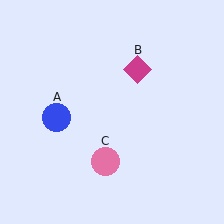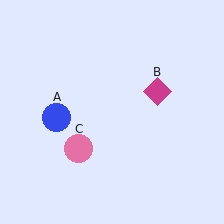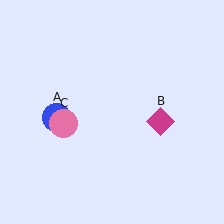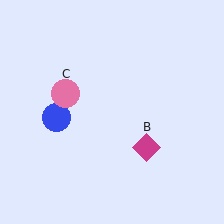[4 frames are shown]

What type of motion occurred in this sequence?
The magenta diamond (object B), pink circle (object C) rotated clockwise around the center of the scene.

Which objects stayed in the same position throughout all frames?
Blue circle (object A) remained stationary.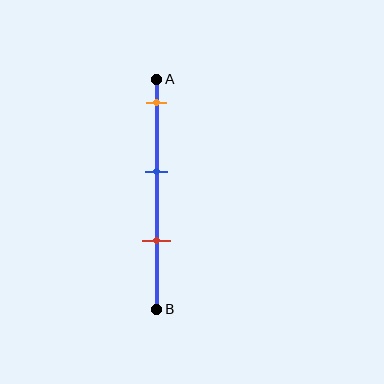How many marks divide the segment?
There are 3 marks dividing the segment.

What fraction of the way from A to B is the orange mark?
The orange mark is approximately 10% (0.1) of the way from A to B.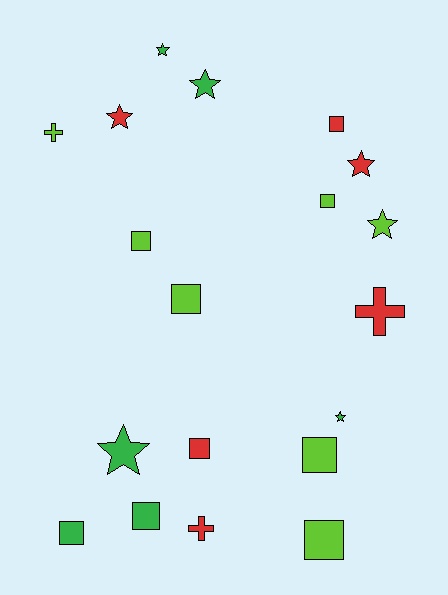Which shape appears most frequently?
Square, with 9 objects.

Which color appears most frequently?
Lime, with 7 objects.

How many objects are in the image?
There are 19 objects.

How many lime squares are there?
There are 5 lime squares.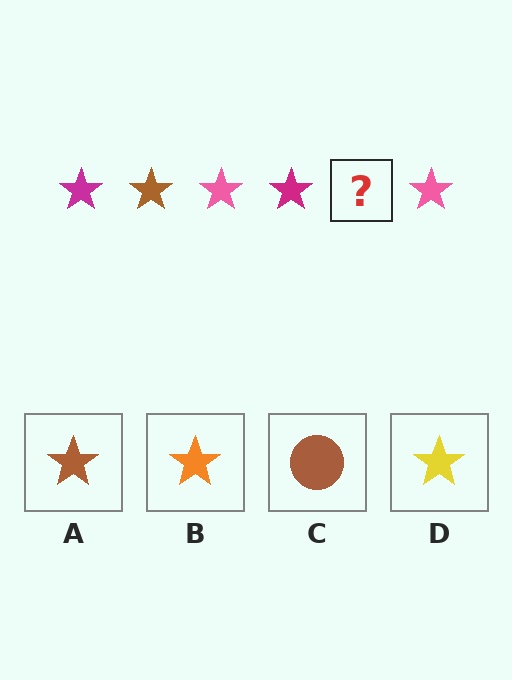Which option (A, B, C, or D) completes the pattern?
A.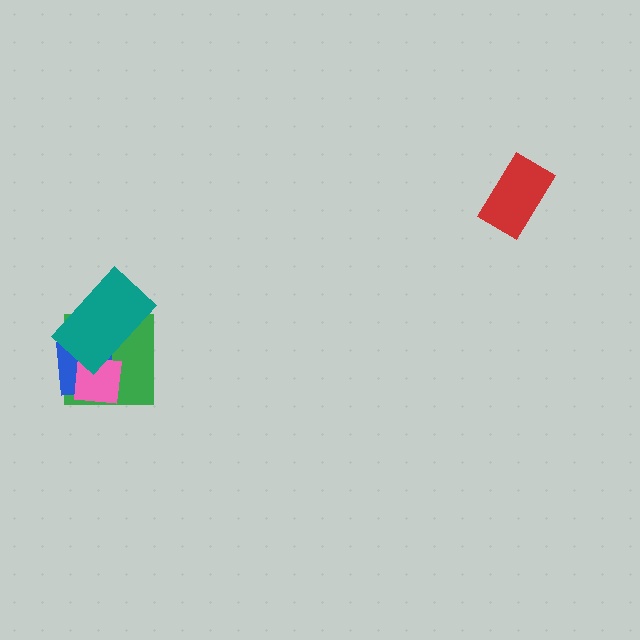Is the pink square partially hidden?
Yes, it is partially covered by another shape.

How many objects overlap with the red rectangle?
0 objects overlap with the red rectangle.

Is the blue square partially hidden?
Yes, it is partially covered by another shape.